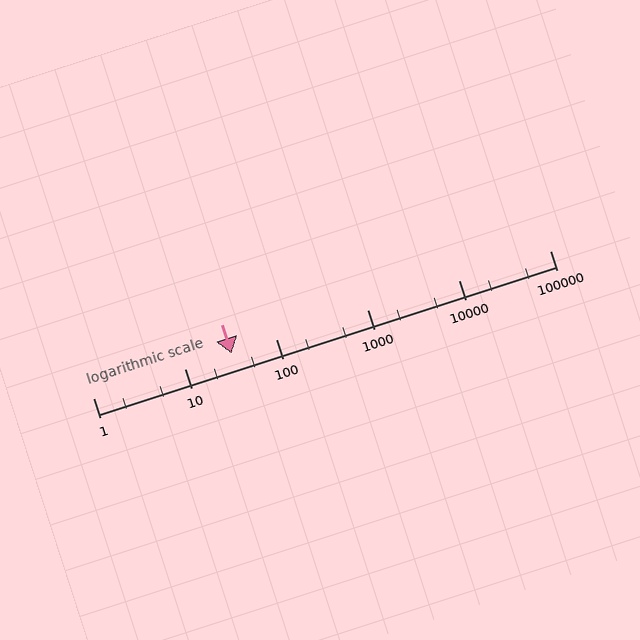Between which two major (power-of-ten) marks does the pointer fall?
The pointer is between 10 and 100.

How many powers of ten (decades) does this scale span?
The scale spans 5 decades, from 1 to 100000.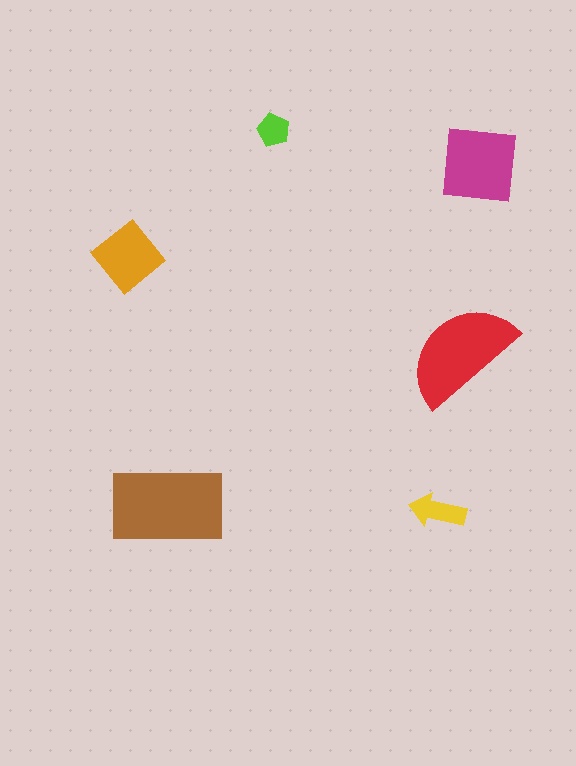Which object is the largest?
The brown rectangle.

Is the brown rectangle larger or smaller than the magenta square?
Larger.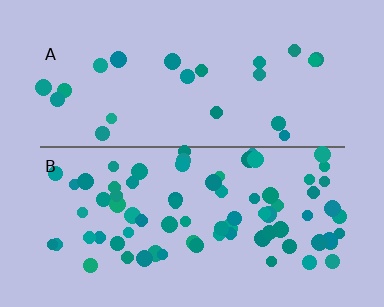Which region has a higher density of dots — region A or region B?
B (the bottom).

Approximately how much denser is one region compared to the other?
Approximately 3.4× — region B over region A.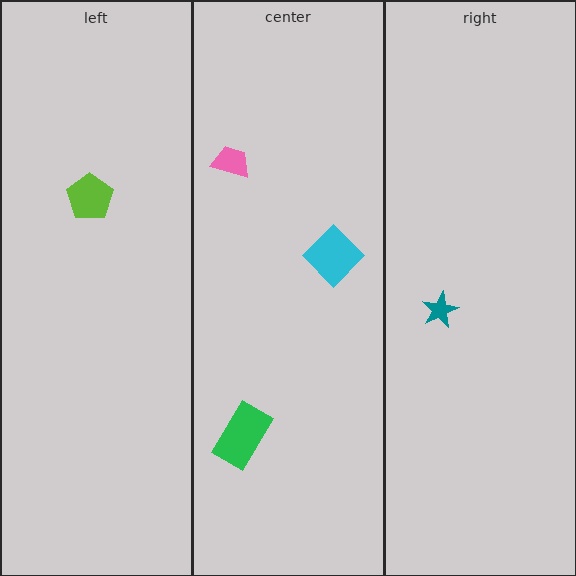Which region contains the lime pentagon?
The left region.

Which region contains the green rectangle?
The center region.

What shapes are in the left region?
The lime pentagon.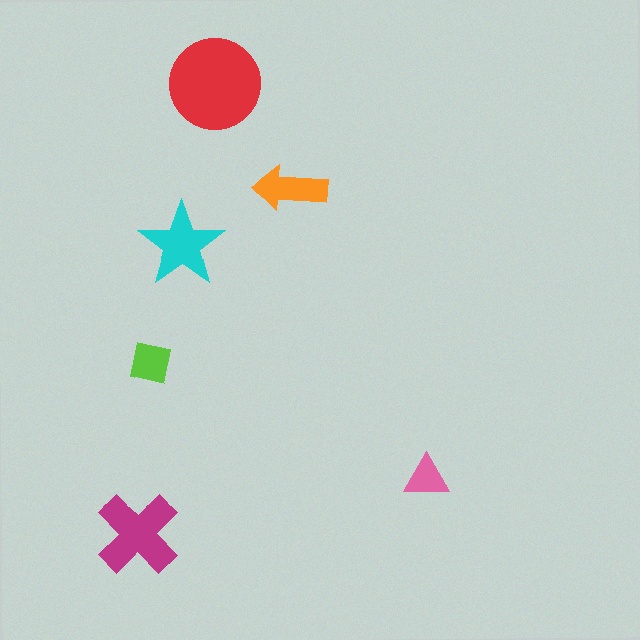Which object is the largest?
The red circle.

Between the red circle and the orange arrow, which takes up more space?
The red circle.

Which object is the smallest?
The pink triangle.